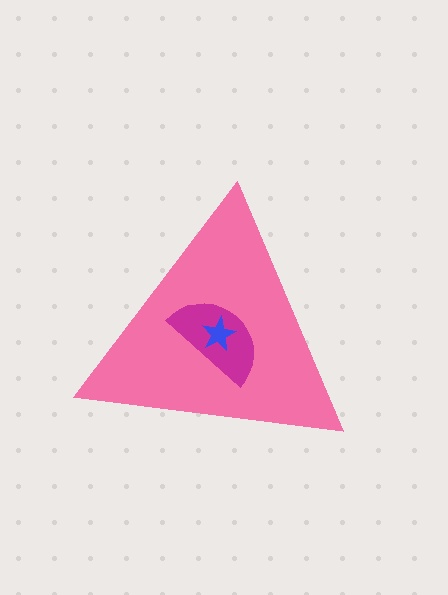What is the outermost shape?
The pink triangle.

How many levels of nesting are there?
3.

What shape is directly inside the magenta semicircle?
The blue star.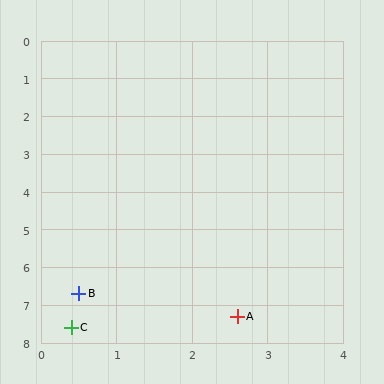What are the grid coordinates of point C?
Point C is at approximately (0.4, 7.6).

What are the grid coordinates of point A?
Point A is at approximately (2.6, 7.3).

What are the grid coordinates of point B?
Point B is at approximately (0.5, 6.7).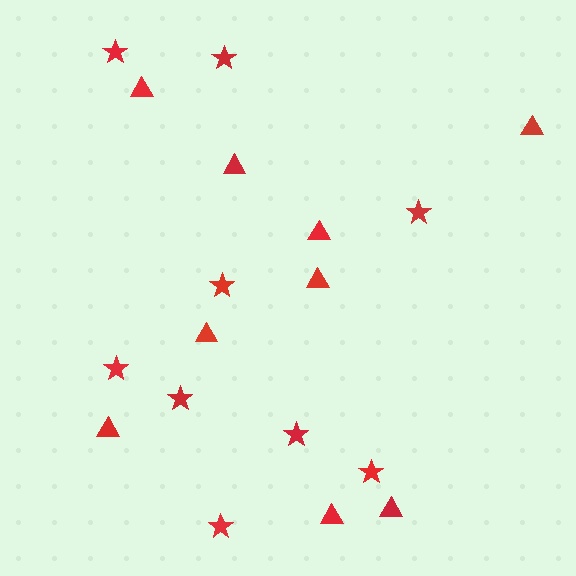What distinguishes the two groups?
There are 2 groups: one group of stars (9) and one group of triangles (9).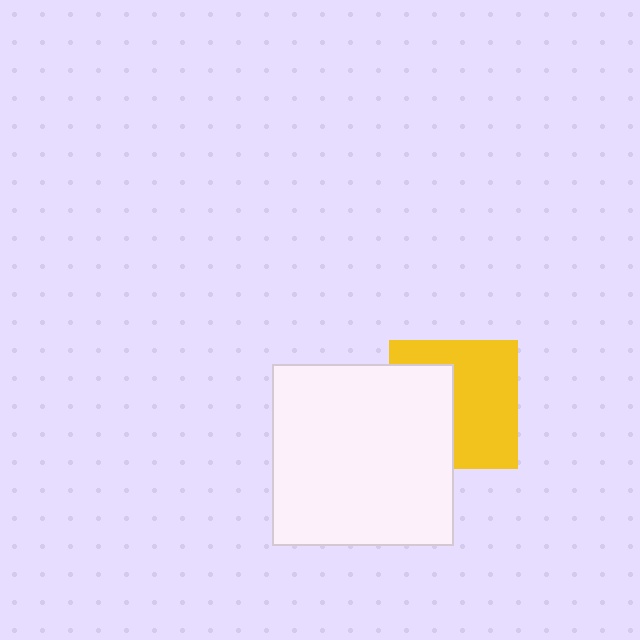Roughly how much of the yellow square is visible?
About half of it is visible (roughly 59%).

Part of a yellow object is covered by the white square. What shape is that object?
It is a square.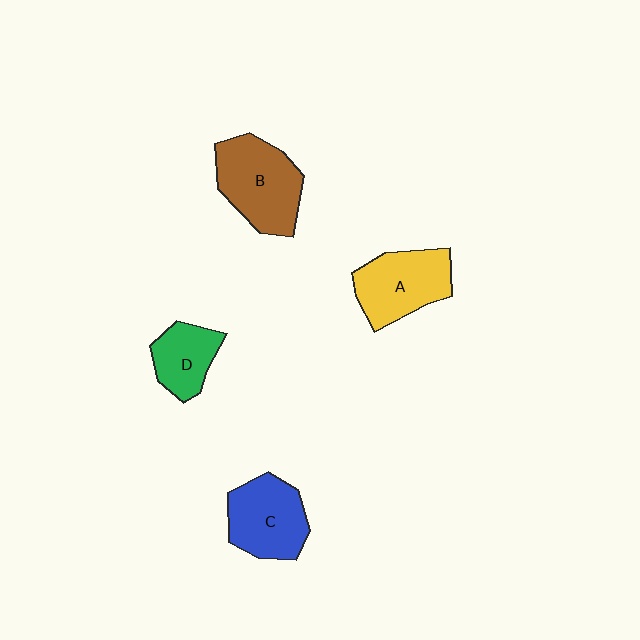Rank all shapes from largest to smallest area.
From largest to smallest: B (brown), A (yellow), C (blue), D (green).